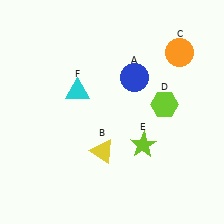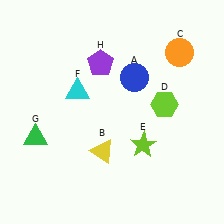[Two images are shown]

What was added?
A green triangle (G), a purple pentagon (H) were added in Image 2.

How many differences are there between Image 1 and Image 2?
There are 2 differences between the two images.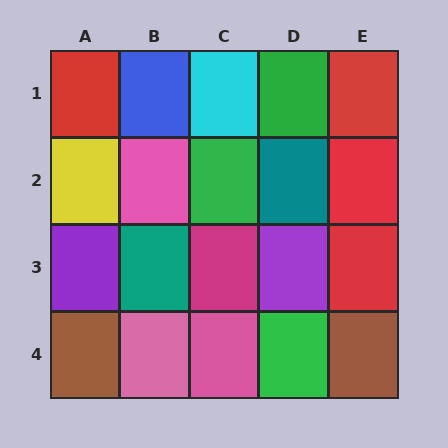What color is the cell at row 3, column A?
Purple.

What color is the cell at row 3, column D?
Purple.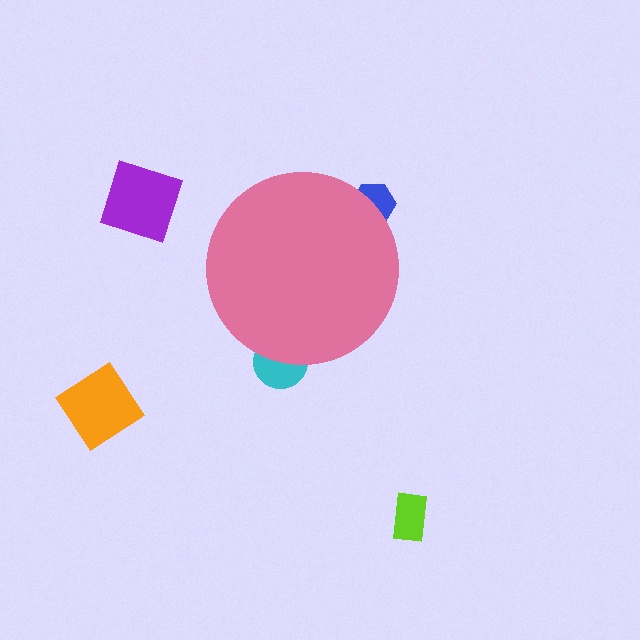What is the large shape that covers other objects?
A pink circle.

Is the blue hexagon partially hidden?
Yes, the blue hexagon is partially hidden behind the pink circle.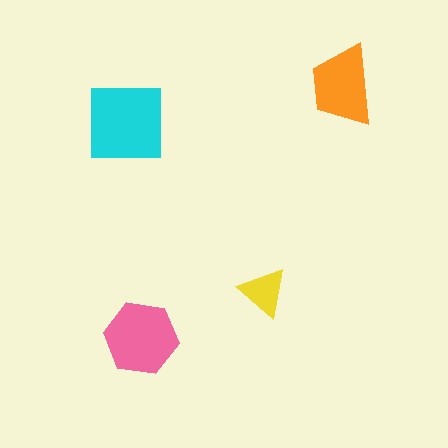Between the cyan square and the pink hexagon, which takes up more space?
The cyan square.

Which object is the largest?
The cyan square.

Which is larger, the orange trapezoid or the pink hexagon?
The pink hexagon.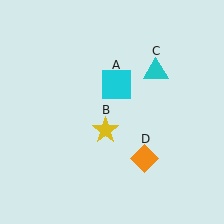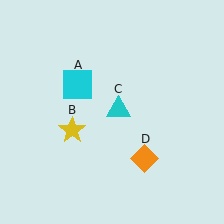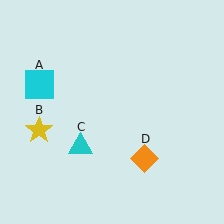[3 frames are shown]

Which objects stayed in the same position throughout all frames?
Orange diamond (object D) remained stationary.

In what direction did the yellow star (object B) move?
The yellow star (object B) moved left.